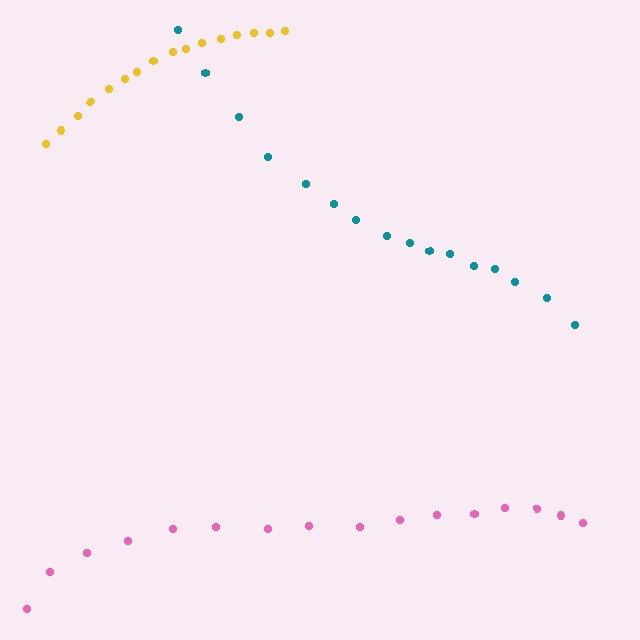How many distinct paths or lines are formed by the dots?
There are 3 distinct paths.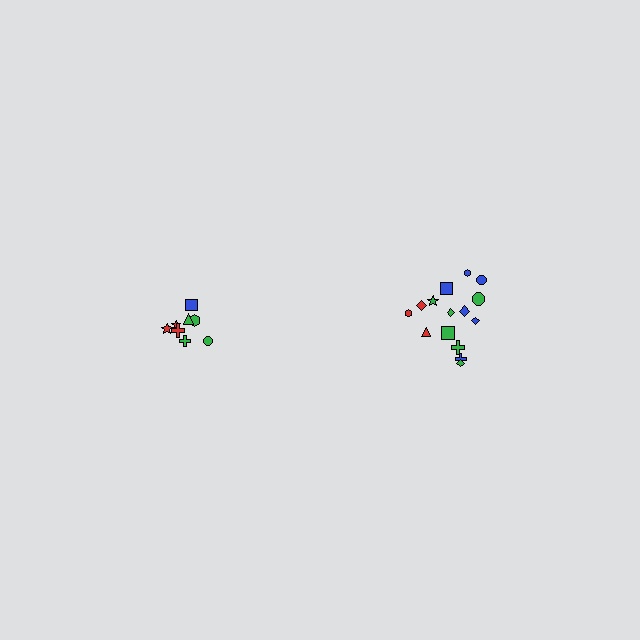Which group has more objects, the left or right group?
The right group.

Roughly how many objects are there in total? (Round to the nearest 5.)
Roughly 25 objects in total.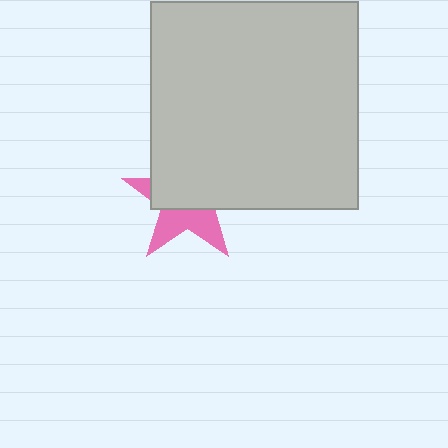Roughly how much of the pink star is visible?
A small part of it is visible (roughly 41%).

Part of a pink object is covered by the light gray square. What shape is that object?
It is a star.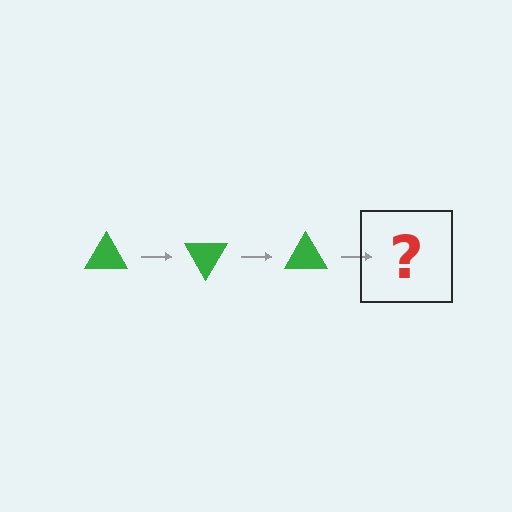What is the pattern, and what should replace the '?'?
The pattern is that the triangle rotates 60 degrees each step. The '?' should be a green triangle rotated 180 degrees.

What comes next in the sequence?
The next element should be a green triangle rotated 180 degrees.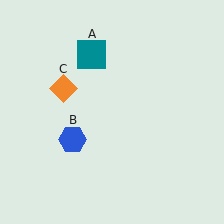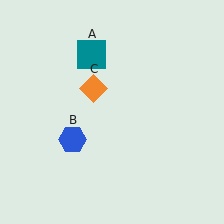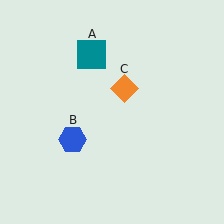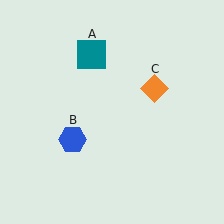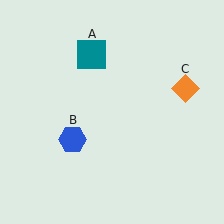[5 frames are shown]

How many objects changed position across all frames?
1 object changed position: orange diamond (object C).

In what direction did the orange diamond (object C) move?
The orange diamond (object C) moved right.